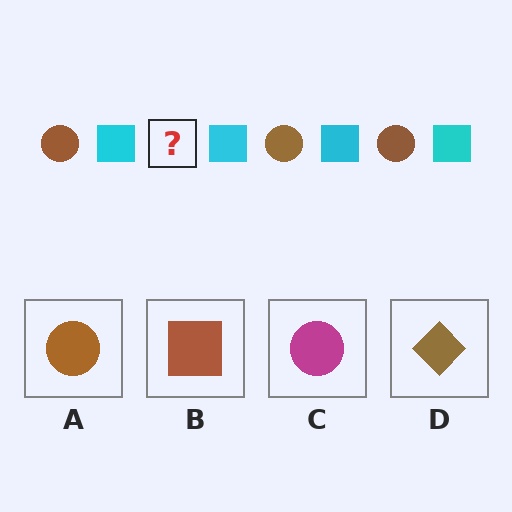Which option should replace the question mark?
Option A.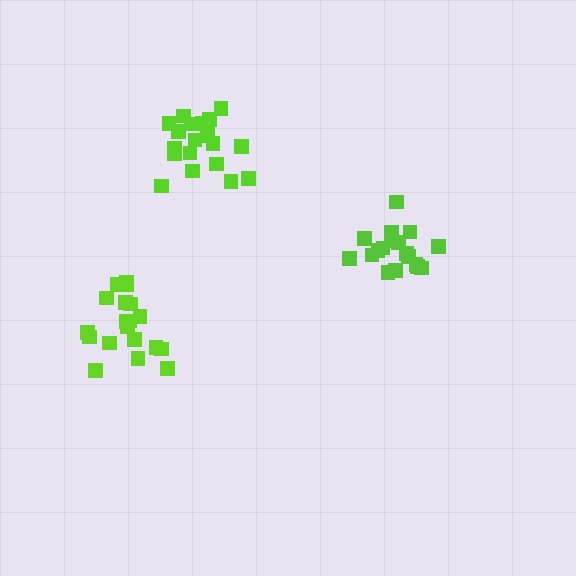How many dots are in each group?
Group 1: 18 dots, Group 2: 19 dots, Group 3: 20 dots (57 total).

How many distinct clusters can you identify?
There are 3 distinct clusters.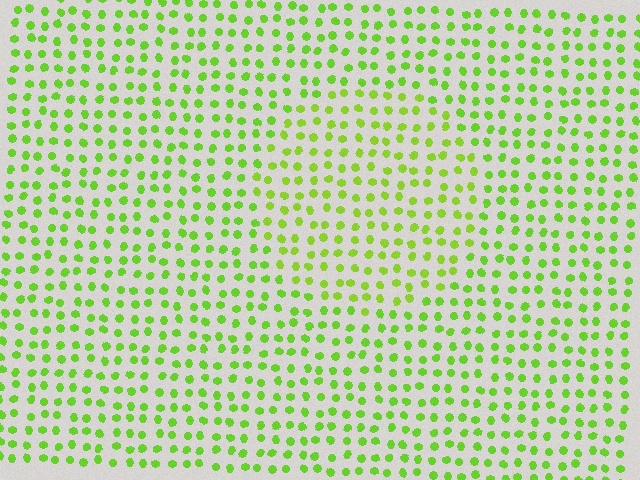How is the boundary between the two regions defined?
The boundary is defined purely by a slight shift in hue (about 13 degrees). Spacing, size, and orientation are identical on both sides.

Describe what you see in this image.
The image is filled with small lime elements in a uniform arrangement. A circle-shaped region is visible where the elements are tinted to a slightly different hue, forming a subtle color boundary.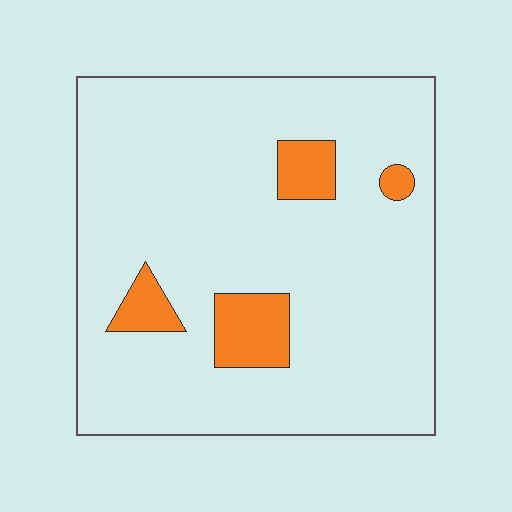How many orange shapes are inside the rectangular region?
4.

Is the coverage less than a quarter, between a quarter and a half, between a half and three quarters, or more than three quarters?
Less than a quarter.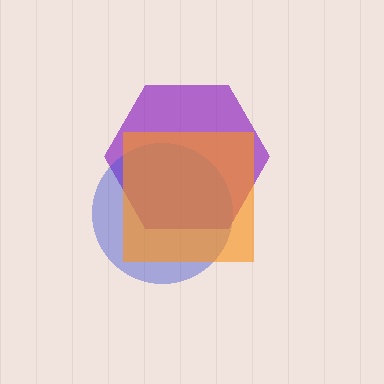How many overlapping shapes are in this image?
There are 3 overlapping shapes in the image.